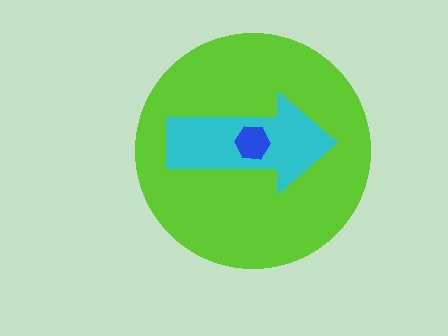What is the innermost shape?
The blue hexagon.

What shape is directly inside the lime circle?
The cyan arrow.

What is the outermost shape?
The lime circle.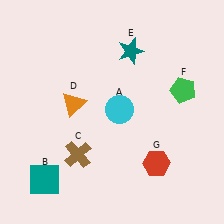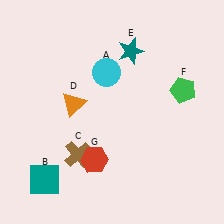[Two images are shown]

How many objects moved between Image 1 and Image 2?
2 objects moved between the two images.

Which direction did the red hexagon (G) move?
The red hexagon (G) moved left.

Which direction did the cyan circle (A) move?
The cyan circle (A) moved up.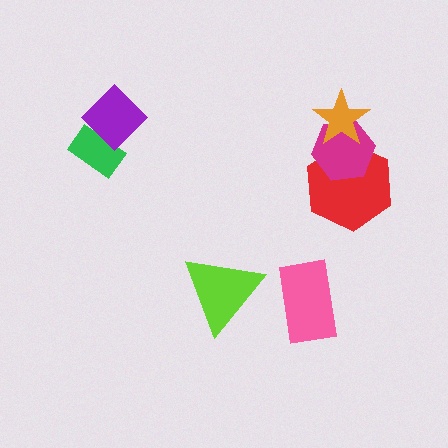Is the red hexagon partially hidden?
Yes, it is partially covered by another shape.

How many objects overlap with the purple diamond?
1 object overlaps with the purple diamond.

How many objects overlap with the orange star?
2 objects overlap with the orange star.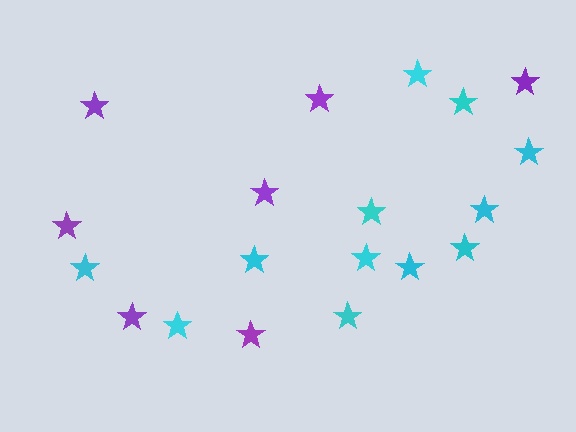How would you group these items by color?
There are 2 groups: one group of cyan stars (12) and one group of purple stars (7).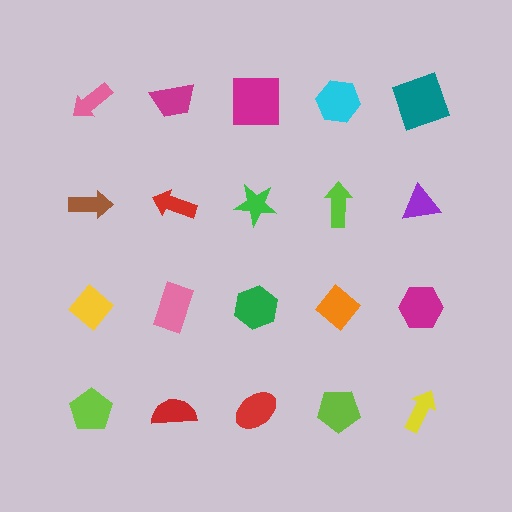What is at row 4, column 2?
A red semicircle.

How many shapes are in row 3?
5 shapes.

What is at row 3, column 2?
A pink rectangle.